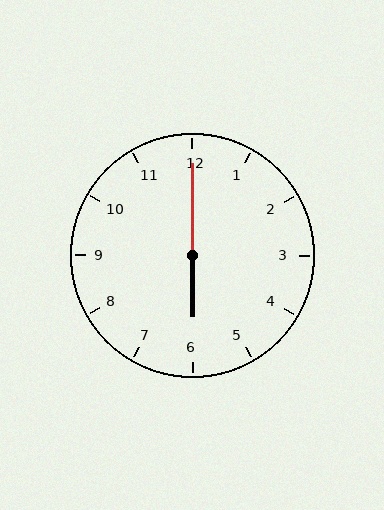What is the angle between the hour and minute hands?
Approximately 180 degrees.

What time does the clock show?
6:00.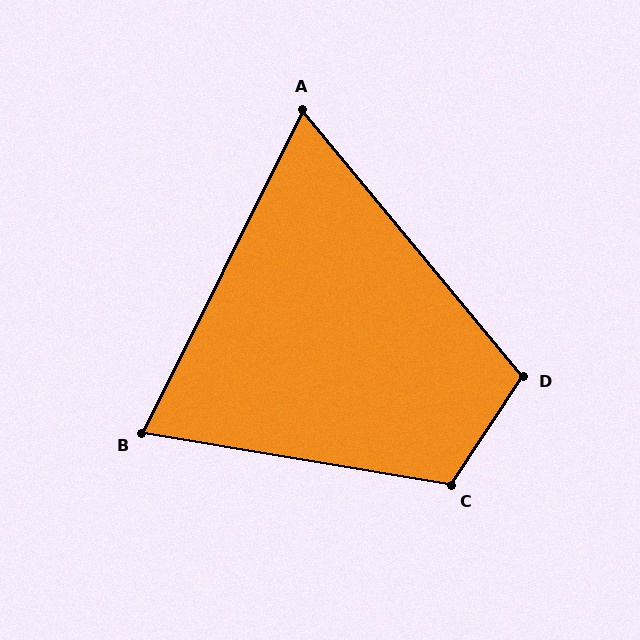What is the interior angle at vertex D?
Approximately 107 degrees (obtuse).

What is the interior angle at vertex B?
Approximately 73 degrees (acute).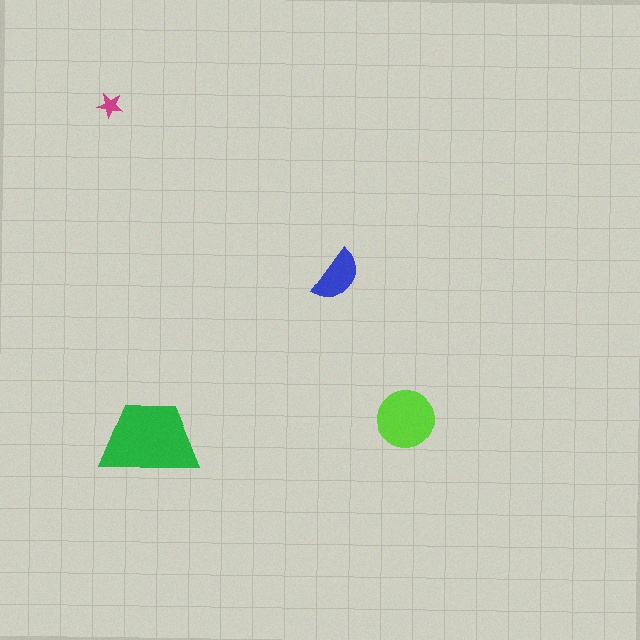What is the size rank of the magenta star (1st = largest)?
4th.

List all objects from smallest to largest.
The magenta star, the blue semicircle, the lime circle, the green trapezoid.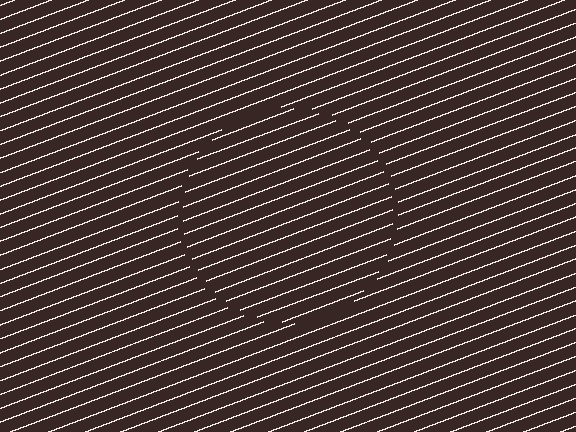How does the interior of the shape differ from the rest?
The interior of the shape contains the same grating, shifted by half a period — the contour is defined by the phase discontinuity where line-ends from the inner and outer gratings abut.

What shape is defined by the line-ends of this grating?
An illusory circle. The interior of the shape contains the same grating, shifted by half a period — the contour is defined by the phase discontinuity where line-ends from the inner and outer gratings abut.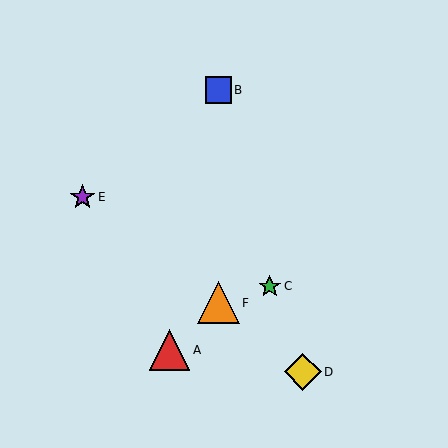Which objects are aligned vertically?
Objects B, F are aligned vertically.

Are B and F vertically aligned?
Yes, both are at x≈218.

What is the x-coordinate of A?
Object A is at x≈170.